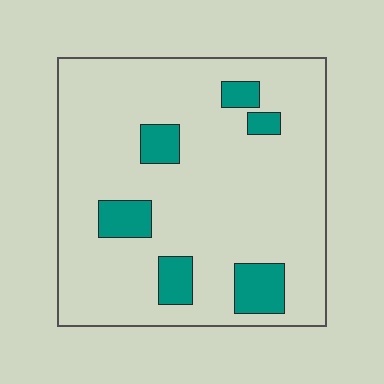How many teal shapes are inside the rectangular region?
6.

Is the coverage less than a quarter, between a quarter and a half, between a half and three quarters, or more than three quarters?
Less than a quarter.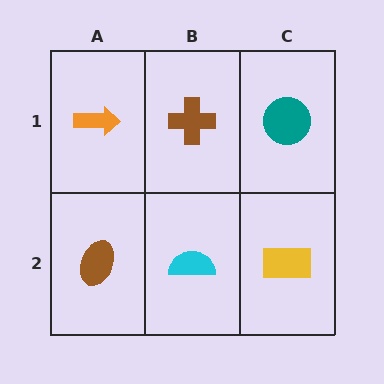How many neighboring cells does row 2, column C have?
2.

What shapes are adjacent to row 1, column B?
A cyan semicircle (row 2, column B), an orange arrow (row 1, column A), a teal circle (row 1, column C).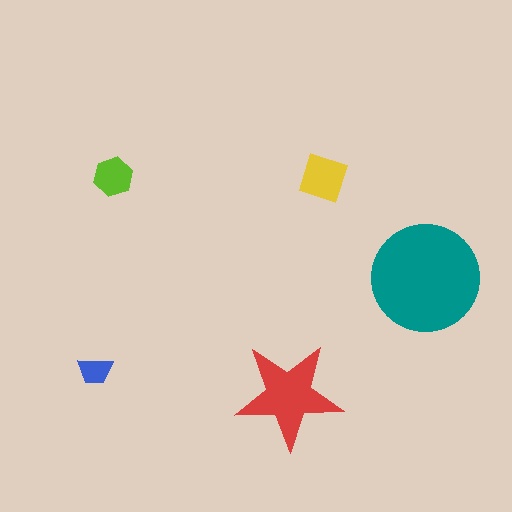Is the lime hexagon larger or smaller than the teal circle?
Smaller.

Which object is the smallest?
The blue trapezoid.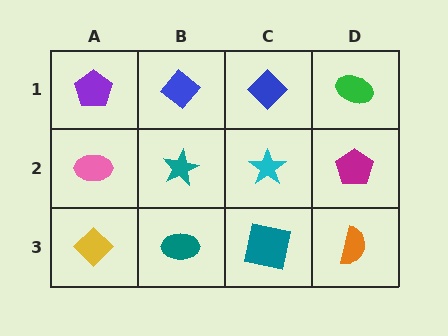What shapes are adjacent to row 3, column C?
A cyan star (row 2, column C), a teal ellipse (row 3, column B), an orange semicircle (row 3, column D).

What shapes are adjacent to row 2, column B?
A blue diamond (row 1, column B), a teal ellipse (row 3, column B), a pink ellipse (row 2, column A), a cyan star (row 2, column C).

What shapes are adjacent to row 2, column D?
A green ellipse (row 1, column D), an orange semicircle (row 3, column D), a cyan star (row 2, column C).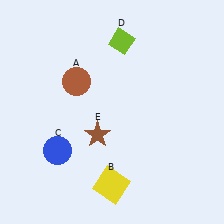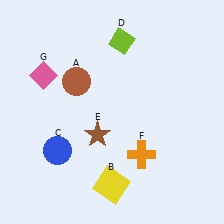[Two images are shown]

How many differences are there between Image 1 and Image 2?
There are 2 differences between the two images.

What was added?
An orange cross (F), a pink diamond (G) were added in Image 2.